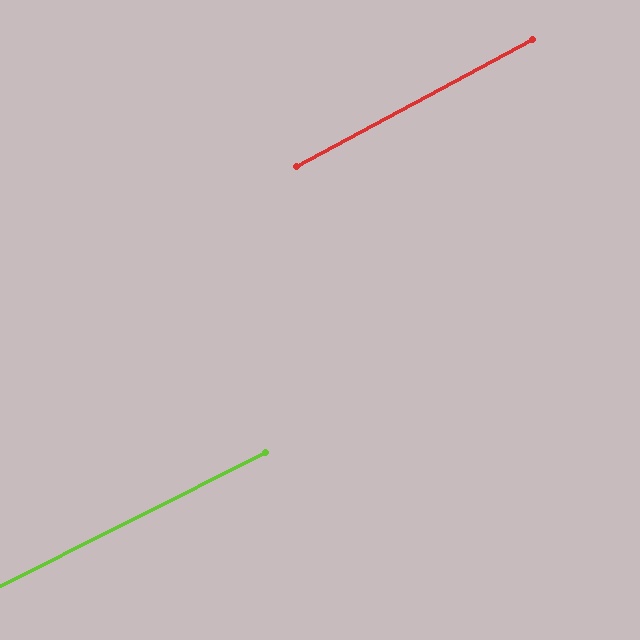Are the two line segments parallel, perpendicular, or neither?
Parallel — their directions differ by only 1.6°.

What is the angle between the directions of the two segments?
Approximately 2 degrees.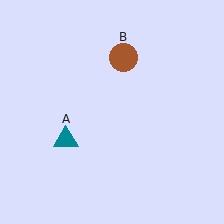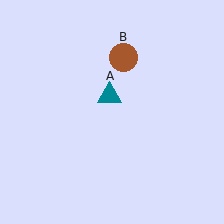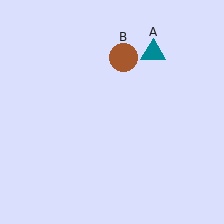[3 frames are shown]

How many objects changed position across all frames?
1 object changed position: teal triangle (object A).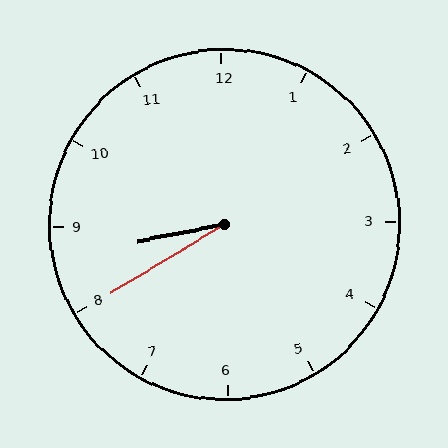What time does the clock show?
8:40.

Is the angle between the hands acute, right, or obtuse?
It is acute.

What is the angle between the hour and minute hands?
Approximately 20 degrees.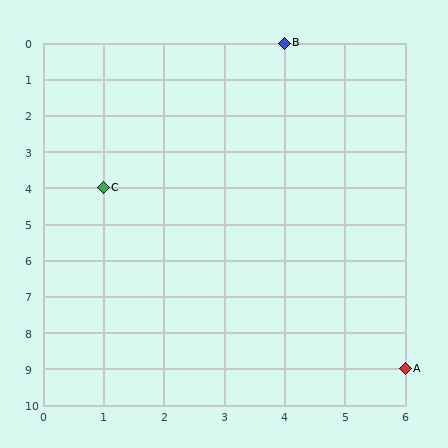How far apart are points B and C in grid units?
Points B and C are 3 columns and 4 rows apart (about 5.0 grid units diagonally).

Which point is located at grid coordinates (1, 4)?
Point C is at (1, 4).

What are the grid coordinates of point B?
Point B is at grid coordinates (4, 0).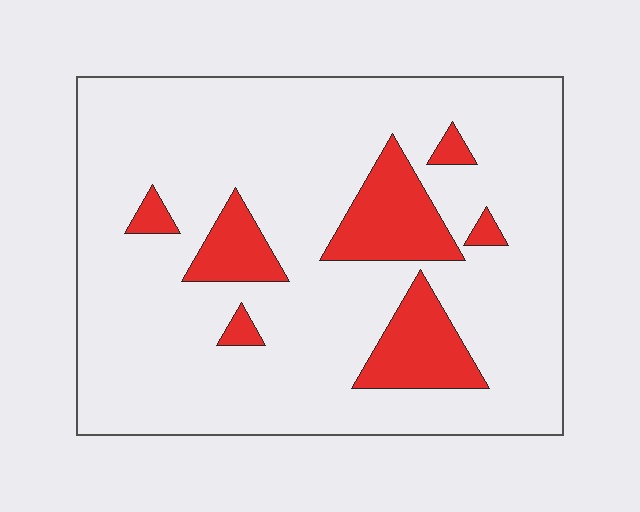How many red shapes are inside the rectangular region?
7.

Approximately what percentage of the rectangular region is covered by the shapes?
Approximately 15%.